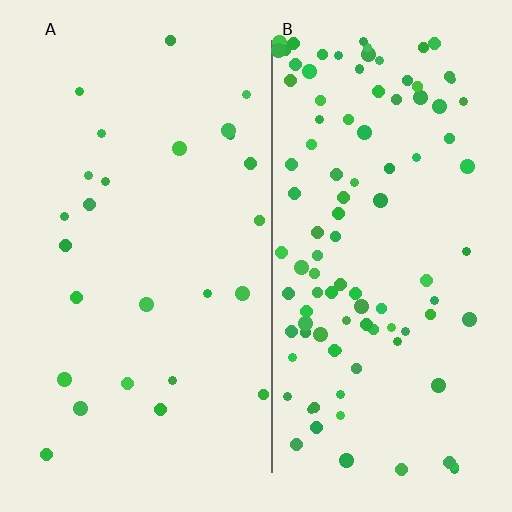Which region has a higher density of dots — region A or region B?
B (the right).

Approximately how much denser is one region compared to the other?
Approximately 4.1× — region B over region A.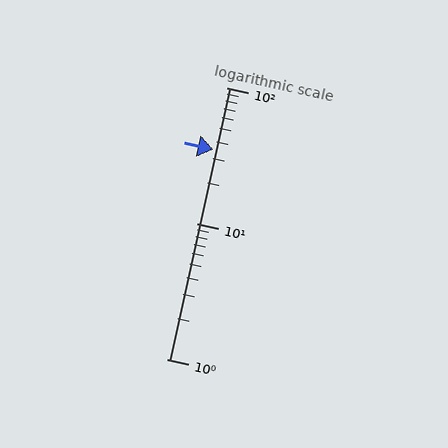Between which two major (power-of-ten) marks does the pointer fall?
The pointer is between 10 and 100.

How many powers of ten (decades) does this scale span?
The scale spans 2 decades, from 1 to 100.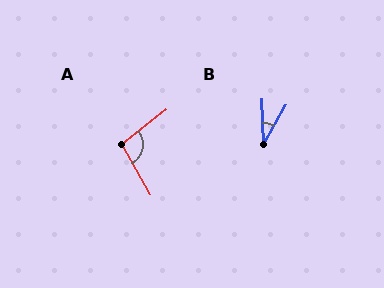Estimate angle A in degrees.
Approximately 99 degrees.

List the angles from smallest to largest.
B (32°), A (99°).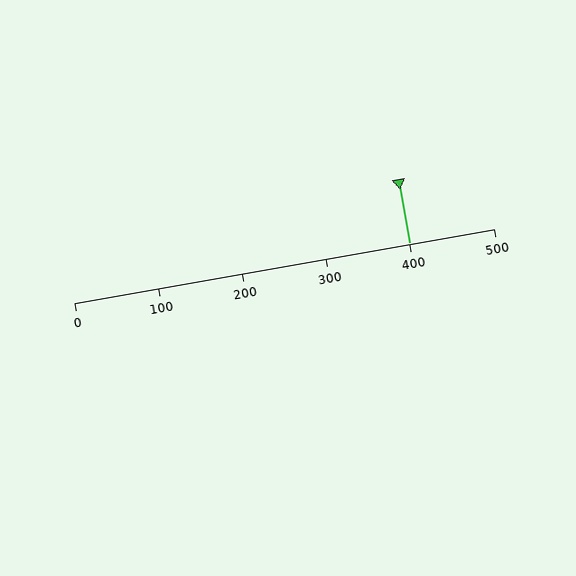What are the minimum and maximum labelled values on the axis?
The axis runs from 0 to 500.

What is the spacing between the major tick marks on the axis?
The major ticks are spaced 100 apart.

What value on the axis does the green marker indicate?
The marker indicates approximately 400.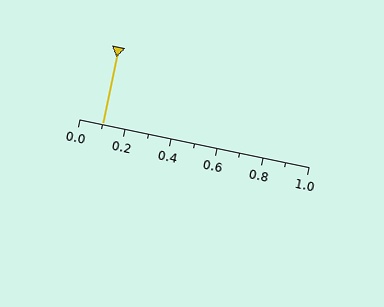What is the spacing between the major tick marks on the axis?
The major ticks are spaced 0.2 apart.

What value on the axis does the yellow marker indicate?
The marker indicates approximately 0.1.